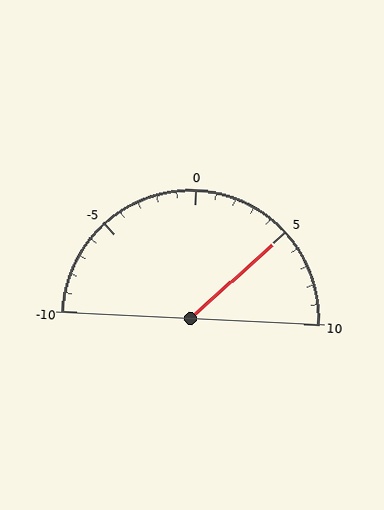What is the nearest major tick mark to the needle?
The nearest major tick mark is 5.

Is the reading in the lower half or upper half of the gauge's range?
The reading is in the upper half of the range (-10 to 10).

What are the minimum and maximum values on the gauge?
The gauge ranges from -10 to 10.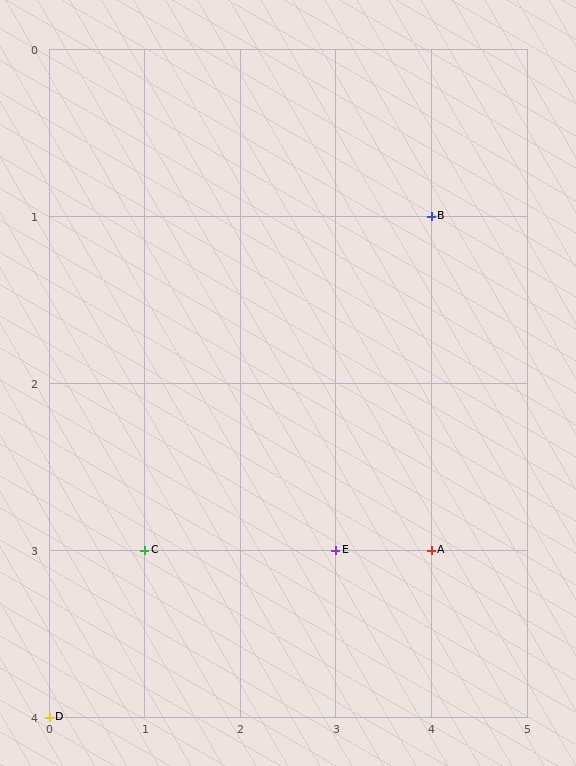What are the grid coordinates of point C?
Point C is at grid coordinates (1, 3).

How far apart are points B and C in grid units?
Points B and C are 3 columns and 2 rows apart (about 3.6 grid units diagonally).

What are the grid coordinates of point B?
Point B is at grid coordinates (4, 1).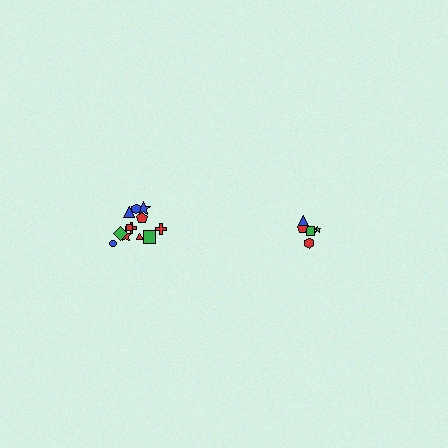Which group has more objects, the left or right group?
The left group.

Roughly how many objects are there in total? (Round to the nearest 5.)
Roughly 15 objects in total.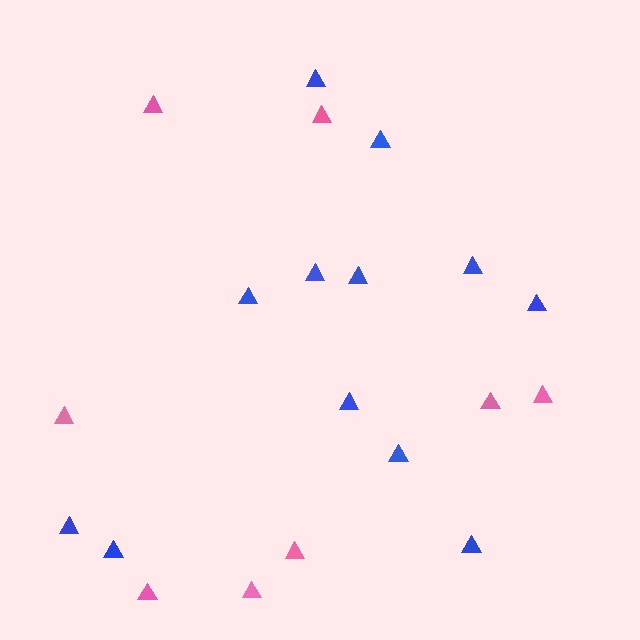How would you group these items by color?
There are 2 groups: one group of blue triangles (12) and one group of pink triangles (8).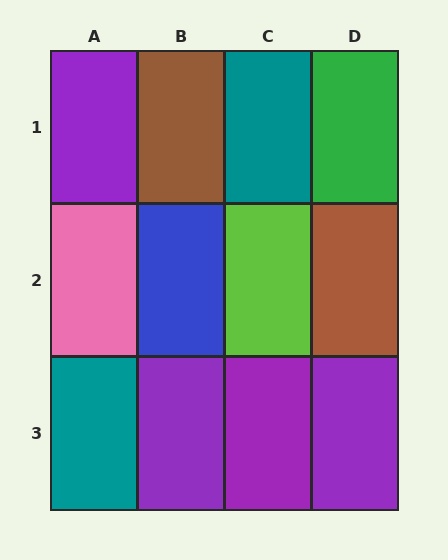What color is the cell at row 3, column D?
Purple.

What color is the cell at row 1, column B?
Brown.